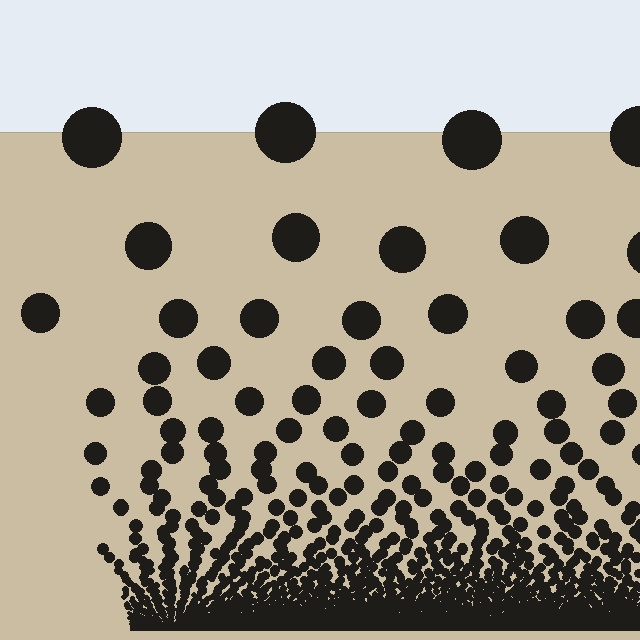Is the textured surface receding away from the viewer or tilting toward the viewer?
The surface appears to tilt toward the viewer. Texture elements get larger and sparser toward the top.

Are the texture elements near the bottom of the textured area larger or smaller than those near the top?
Smaller. The gradient is inverted — elements near the bottom are smaller and denser.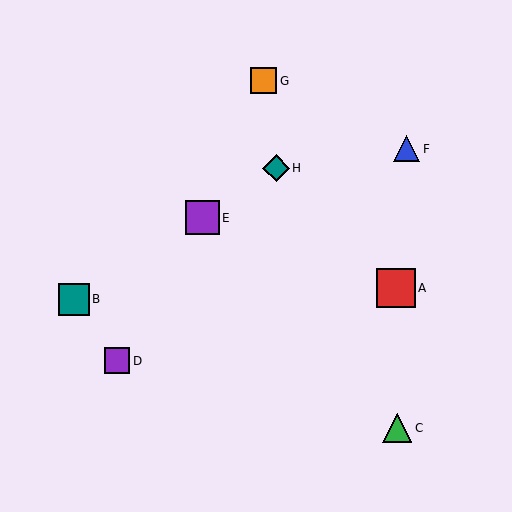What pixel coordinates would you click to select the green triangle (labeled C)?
Click at (397, 428) to select the green triangle C.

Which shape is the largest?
The red square (labeled A) is the largest.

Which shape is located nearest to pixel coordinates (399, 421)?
The green triangle (labeled C) at (397, 428) is nearest to that location.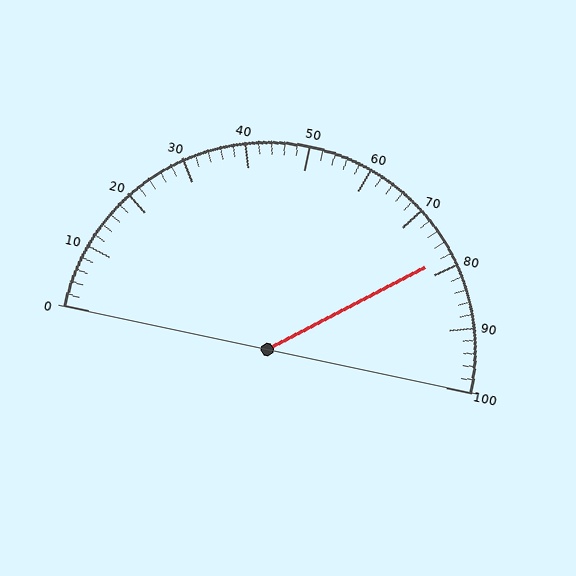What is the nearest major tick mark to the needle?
The nearest major tick mark is 80.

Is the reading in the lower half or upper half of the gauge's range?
The reading is in the upper half of the range (0 to 100).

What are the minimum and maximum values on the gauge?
The gauge ranges from 0 to 100.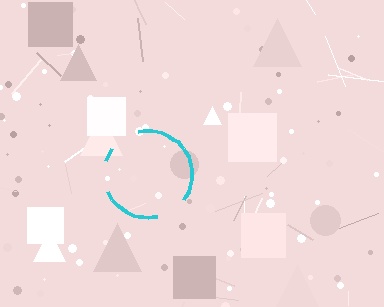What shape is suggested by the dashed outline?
The dashed outline suggests a circle.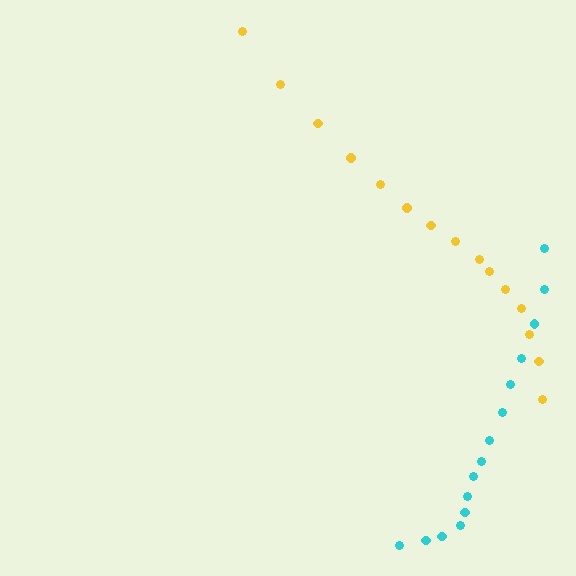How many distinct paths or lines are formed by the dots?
There are 2 distinct paths.